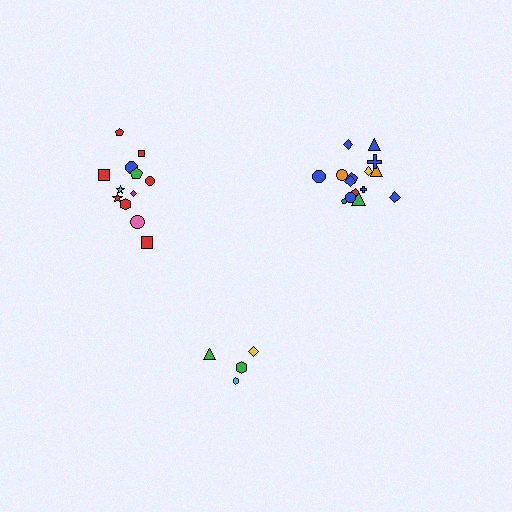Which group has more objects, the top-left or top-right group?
The top-right group.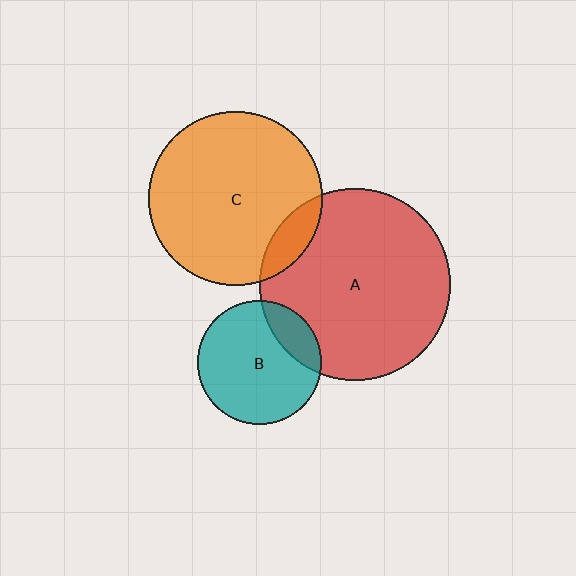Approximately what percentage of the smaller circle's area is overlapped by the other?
Approximately 20%.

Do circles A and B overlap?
Yes.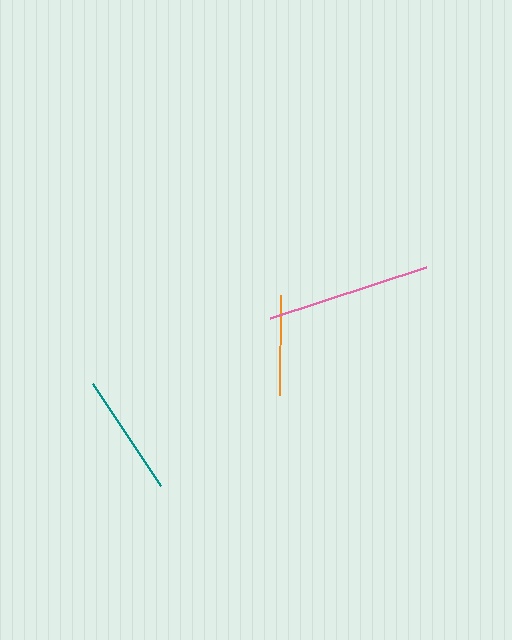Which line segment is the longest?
The pink line is the longest at approximately 164 pixels.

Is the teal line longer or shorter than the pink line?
The pink line is longer than the teal line.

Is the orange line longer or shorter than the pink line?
The pink line is longer than the orange line.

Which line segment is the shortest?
The orange line is the shortest at approximately 100 pixels.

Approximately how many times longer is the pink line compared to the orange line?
The pink line is approximately 1.6 times the length of the orange line.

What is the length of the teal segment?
The teal segment is approximately 123 pixels long.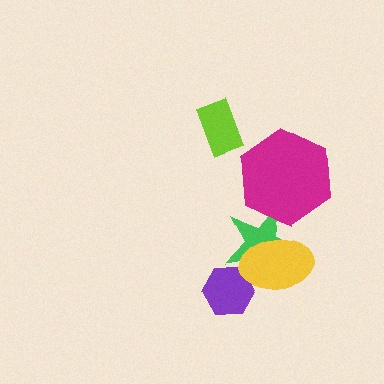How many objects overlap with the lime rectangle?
0 objects overlap with the lime rectangle.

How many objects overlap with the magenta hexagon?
1 object overlaps with the magenta hexagon.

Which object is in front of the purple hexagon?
The yellow ellipse is in front of the purple hexagon.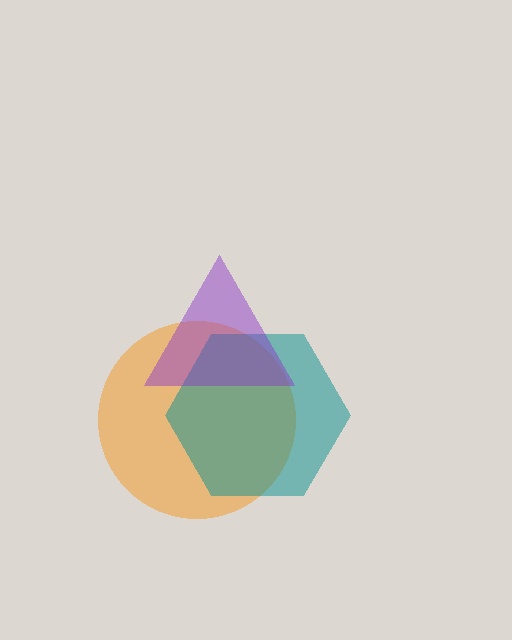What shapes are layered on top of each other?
The layered shapes are: an orange circle, a teal hexagon, a purple triangle.